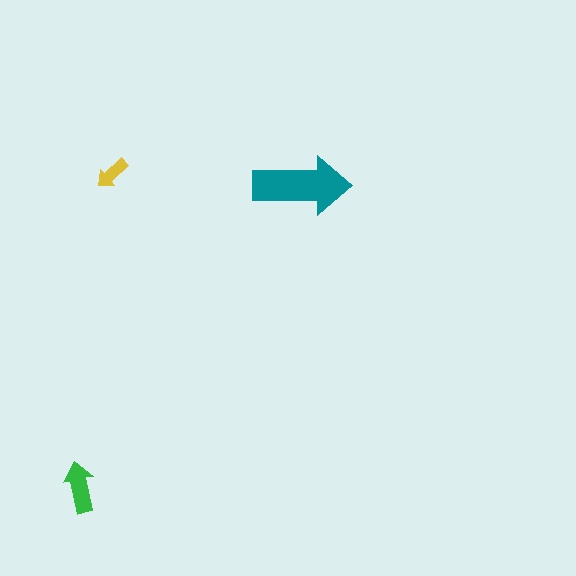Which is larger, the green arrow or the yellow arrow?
The green one.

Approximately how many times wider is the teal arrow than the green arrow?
About 2 times wider.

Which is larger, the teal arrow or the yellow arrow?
The teal one.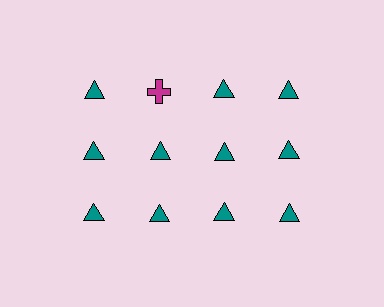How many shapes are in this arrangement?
There are 12 shapes arranged in a grid pattern.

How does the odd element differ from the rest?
It differs in both color (magenta instead of teal) and shape (cross instead of triangle).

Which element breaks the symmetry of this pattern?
The magenta cross in the top row, second from left column breaks the symmetry. All other shapes are teal triangles.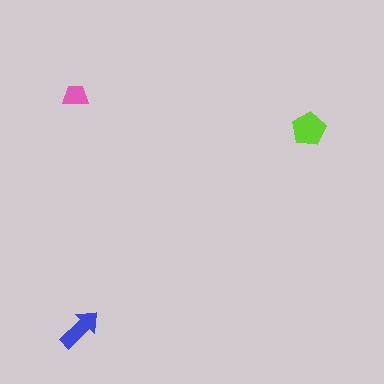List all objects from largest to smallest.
The lime pentagon, the blue arrow, the pink trapezoid.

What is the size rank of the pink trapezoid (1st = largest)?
3rd.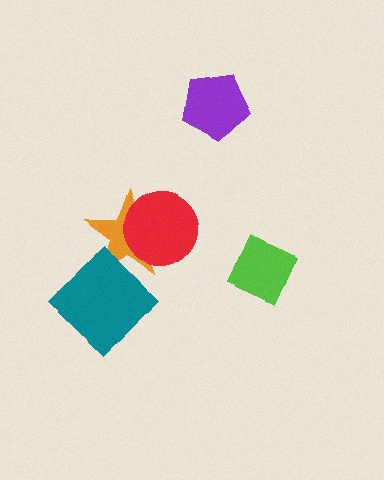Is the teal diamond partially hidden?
No, no other shape covers it.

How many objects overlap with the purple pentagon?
0 objects overlap with the purple pentagon.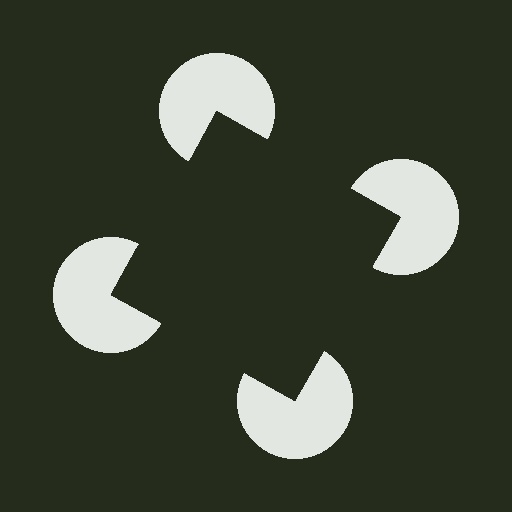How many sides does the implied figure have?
4 sides.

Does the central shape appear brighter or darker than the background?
It typically appears slightly darker than the background, even though no actual brightness change is drawn.